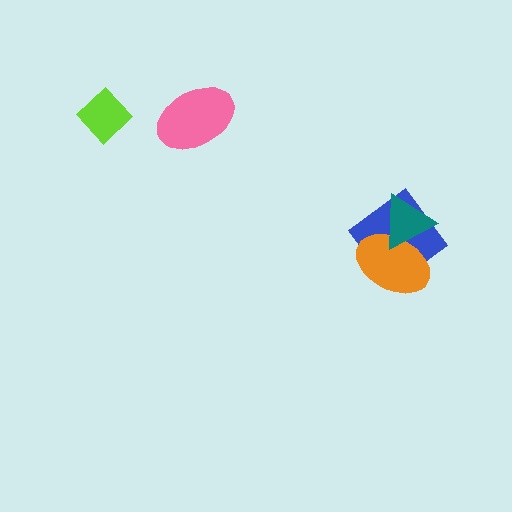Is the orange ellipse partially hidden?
Yes, it is partially covered by another shape.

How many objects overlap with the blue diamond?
2 objects overlap with the blue diamond.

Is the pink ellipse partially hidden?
No, no other shape covers it.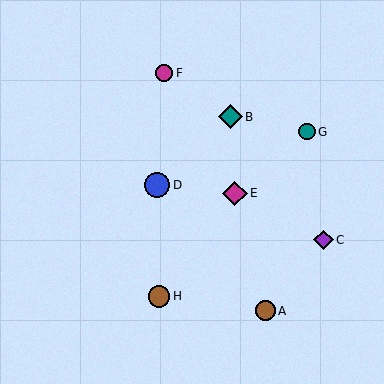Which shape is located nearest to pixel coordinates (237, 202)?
The magenta diamond (labeled E) at (235, 193) is nearest to that location.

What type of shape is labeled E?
Shape E is a magenta diamond.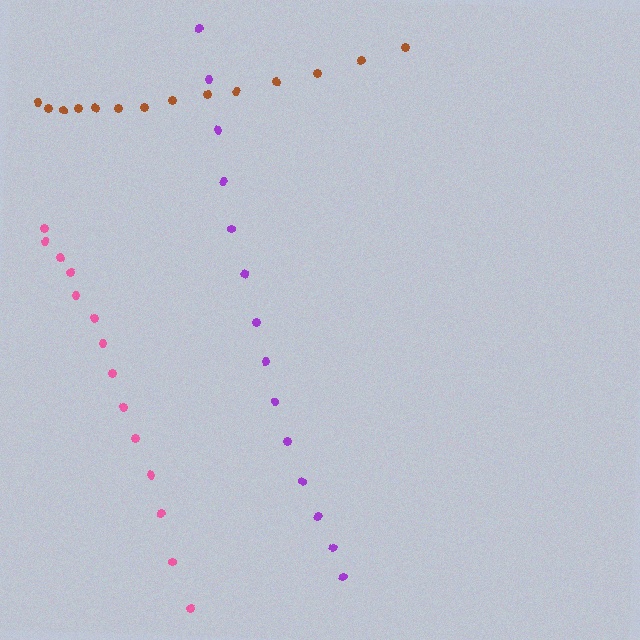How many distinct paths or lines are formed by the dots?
There are 3 distinct paths.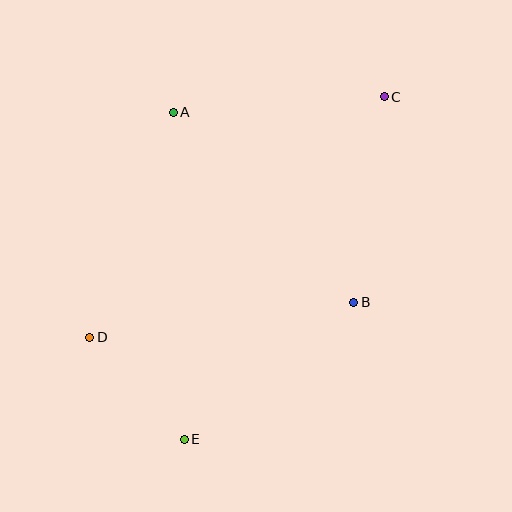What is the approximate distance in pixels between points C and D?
The distance between C and D is approximately 380 pixels.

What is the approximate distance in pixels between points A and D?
The distance between A and D is approximately 240 pixels.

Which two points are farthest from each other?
Points C and E are farthest from each other.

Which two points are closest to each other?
Points D and E are closest to each other.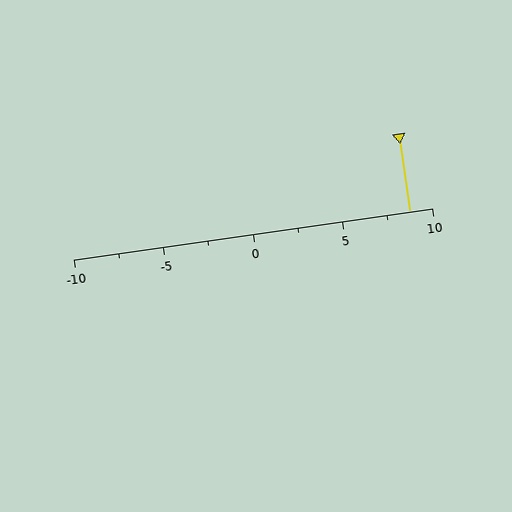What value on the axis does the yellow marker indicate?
The marker indicates approximately 8.8.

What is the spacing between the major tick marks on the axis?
The major ticks are spaced 5 apart.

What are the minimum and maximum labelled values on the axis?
The axis runs from -10 to 10.